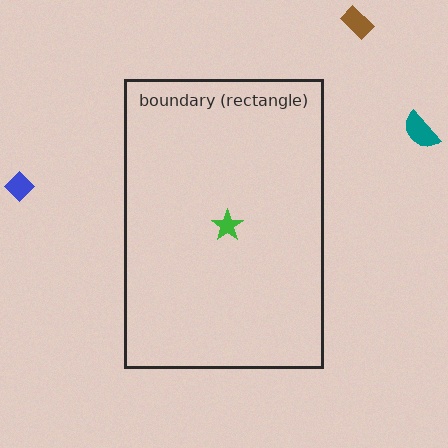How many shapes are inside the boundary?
1 inside, 3 outside.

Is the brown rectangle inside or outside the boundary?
Outside.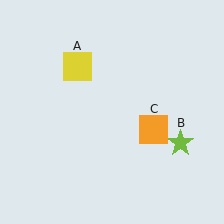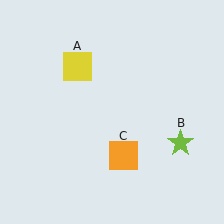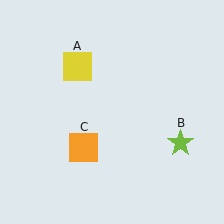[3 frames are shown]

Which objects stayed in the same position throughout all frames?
Yellow square (object A) and lime star (object B) remained stationary.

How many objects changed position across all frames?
1 object changed position: orange square (object C).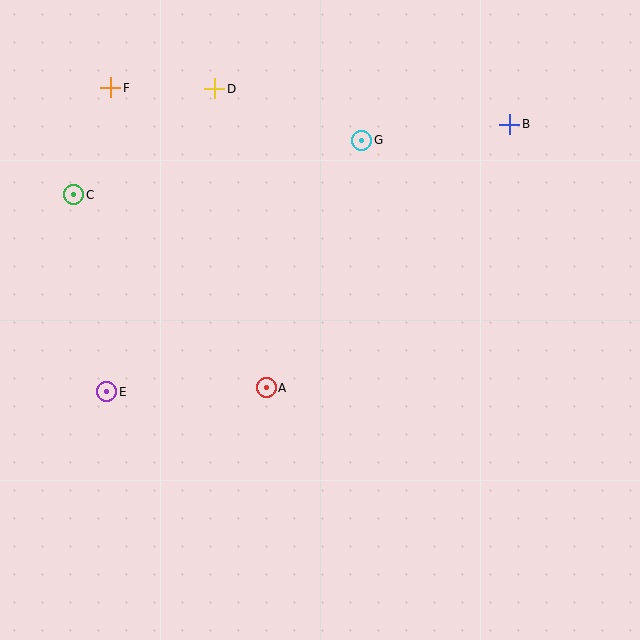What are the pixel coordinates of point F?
Point F is at (111, 88).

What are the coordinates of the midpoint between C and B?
The midpoint between C and B is at (292, 160).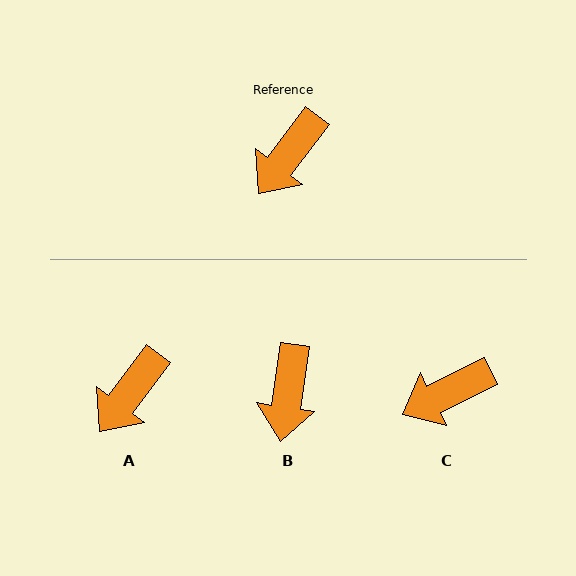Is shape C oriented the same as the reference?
No, it is off by about 27 degrees.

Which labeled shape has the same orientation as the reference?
A.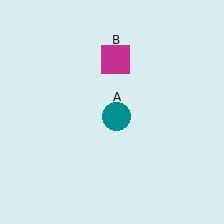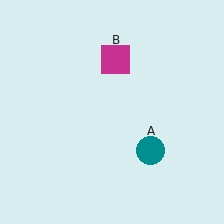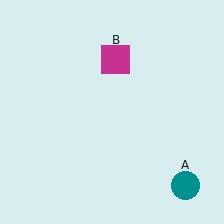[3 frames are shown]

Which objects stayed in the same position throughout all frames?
Magenta square (object B) remained stationary.